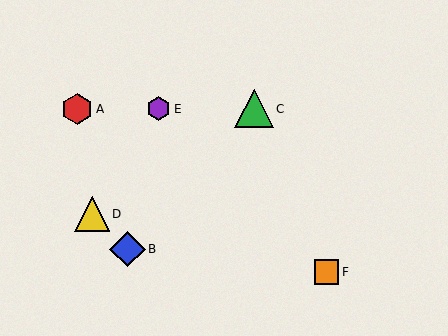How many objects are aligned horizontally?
3 objects (A, C, E) are aligned horizontally.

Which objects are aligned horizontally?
Objects A, C, E are aligned horizontally.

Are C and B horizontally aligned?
No, C is at y≈109 and B is at y≈249.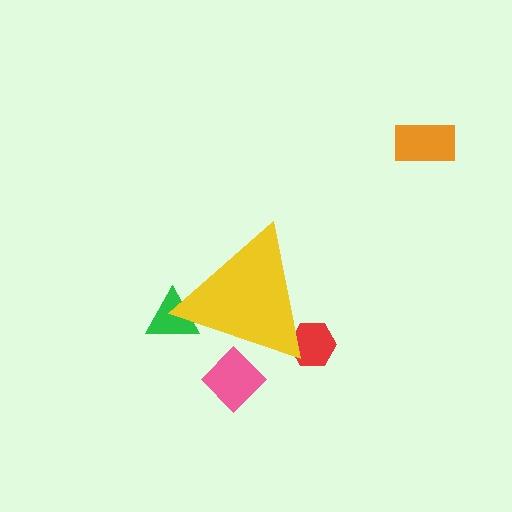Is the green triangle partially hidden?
Yes, the green triangle is partially hidden behind the yellow triangle.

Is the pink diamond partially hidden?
Yes, the pink diamond is partially hidden behind the yellow triangle.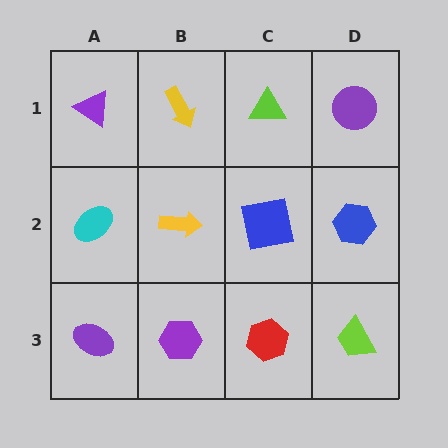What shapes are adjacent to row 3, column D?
A blue hexagon (row 2, column D), a red hexagon (row 3, column C).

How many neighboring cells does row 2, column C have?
4.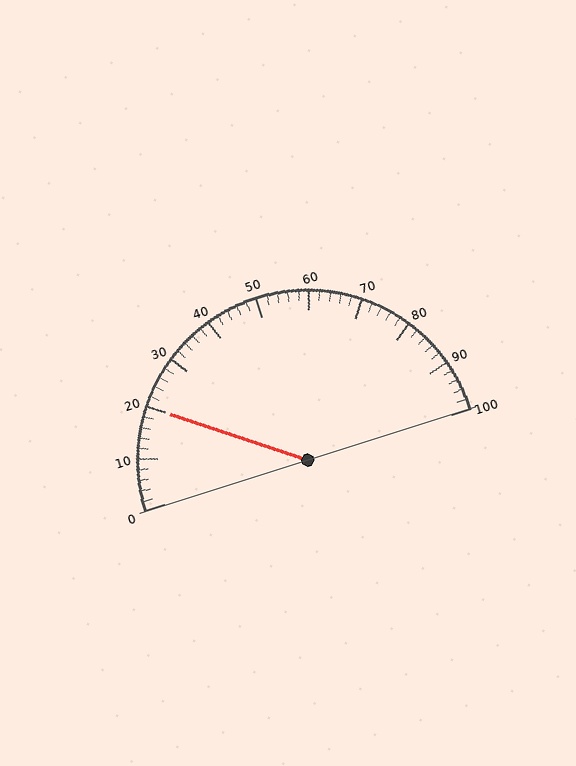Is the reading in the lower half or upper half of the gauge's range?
The reading is in the lower half of the range (0 to 100).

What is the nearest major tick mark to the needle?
The nearest major tick mark is 20.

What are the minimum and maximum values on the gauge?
The gauge ranges from 0 to 100.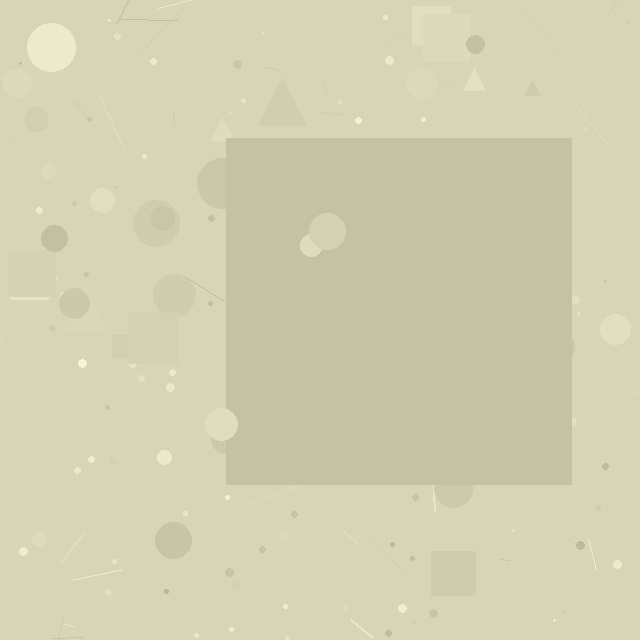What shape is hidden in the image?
A square is hidden in the image.